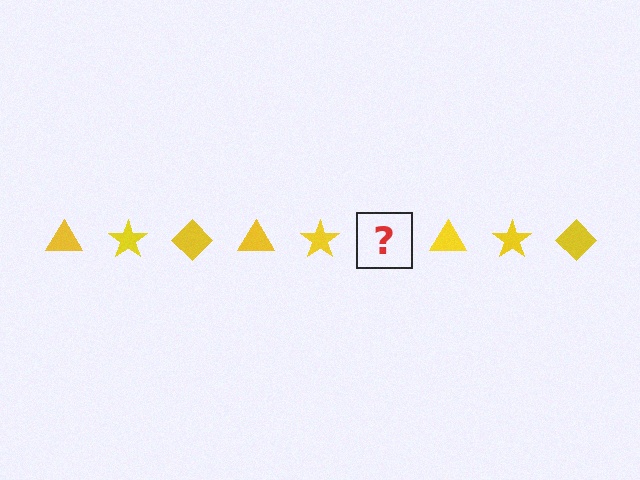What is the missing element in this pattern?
The missing element is a yellow diamond.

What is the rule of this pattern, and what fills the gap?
The rule is that the pattern cycles through triangle, star, diamond shapes in yellow. The gap should be filled with a yellow diamond.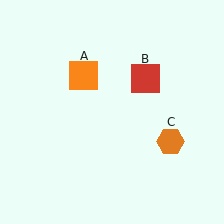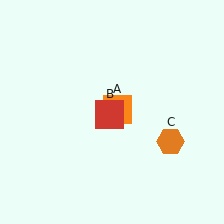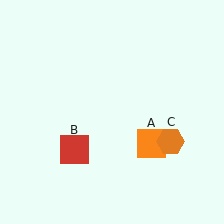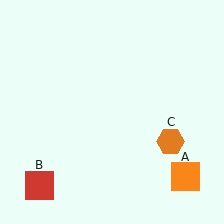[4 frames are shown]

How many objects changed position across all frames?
2 objects changed position: orange square (object A), red square (object B).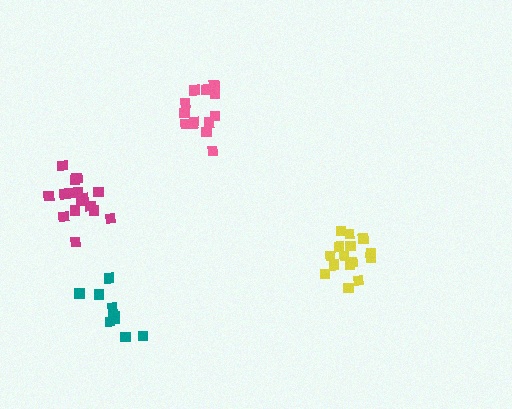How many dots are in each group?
Group 1: 15 dots, Group 2: 14 dots, Group 3: 10 dots, Group 4: 16 dots (55 total).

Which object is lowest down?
The teal cluster is bottommost.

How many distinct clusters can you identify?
There are 4 distinct clusters.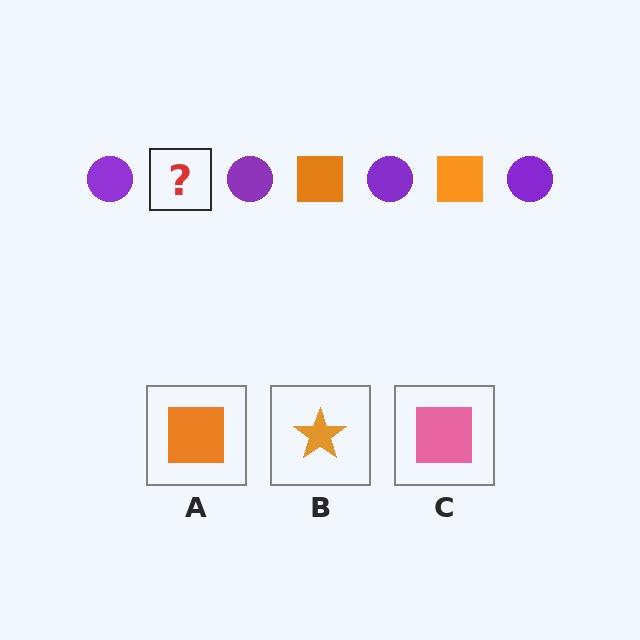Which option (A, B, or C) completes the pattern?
A.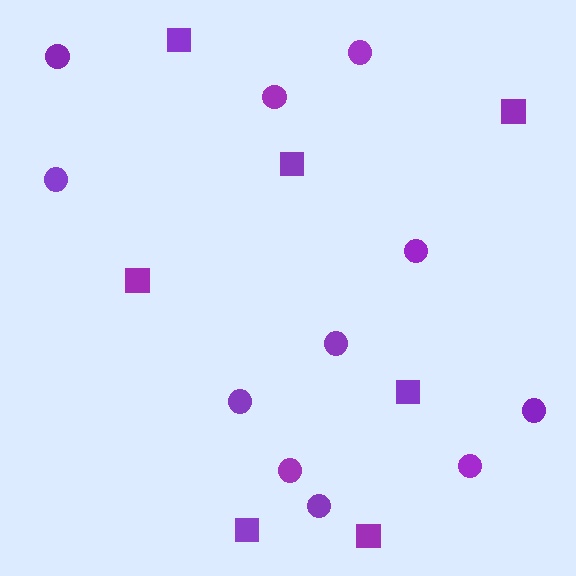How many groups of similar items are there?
There are 2 groups: one group of squares (7) and one group of circles (11).